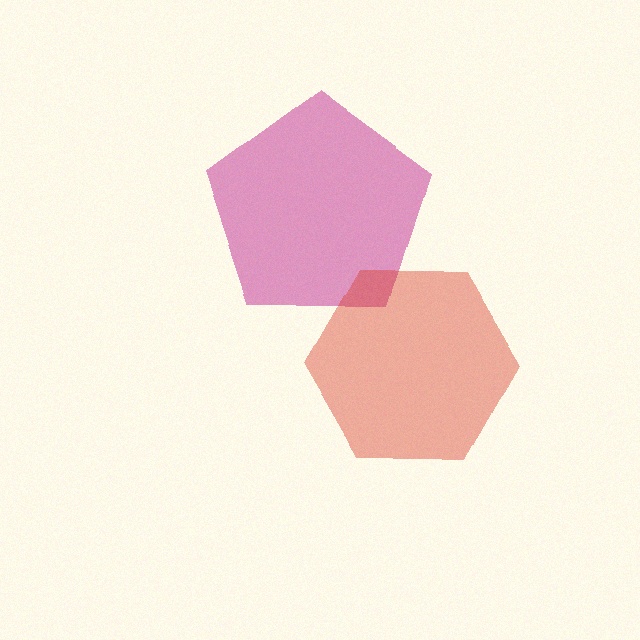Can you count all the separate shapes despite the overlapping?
Yes, there are 2 separate shapes.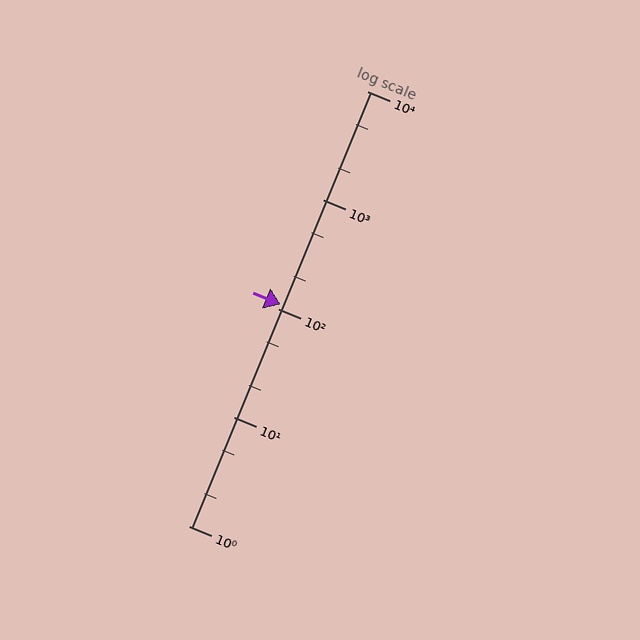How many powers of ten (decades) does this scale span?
The scale spans 4 decades, from 1 to 10000.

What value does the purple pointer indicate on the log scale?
The pointer indicates approximately 110.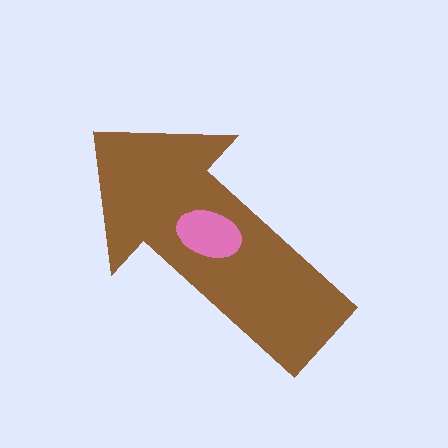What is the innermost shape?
The pink ellipse.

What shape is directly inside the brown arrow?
The pink ellipse.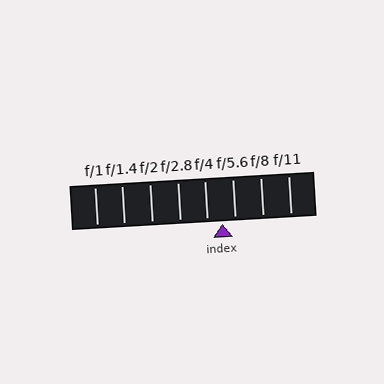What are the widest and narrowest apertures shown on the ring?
The widest aperture shown is f/1 and the narrowest is f/11.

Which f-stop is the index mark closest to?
The index mark is closest to f/5.6.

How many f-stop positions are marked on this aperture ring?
There are 8 f-stop positions marked.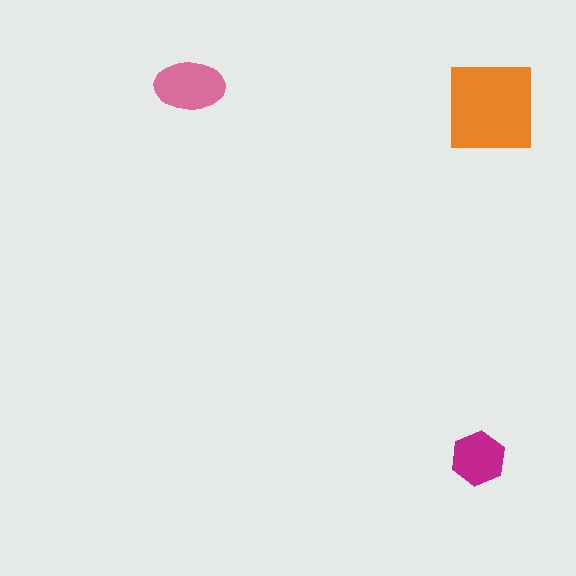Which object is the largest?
The orange square.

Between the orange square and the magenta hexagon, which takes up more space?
The orange square.